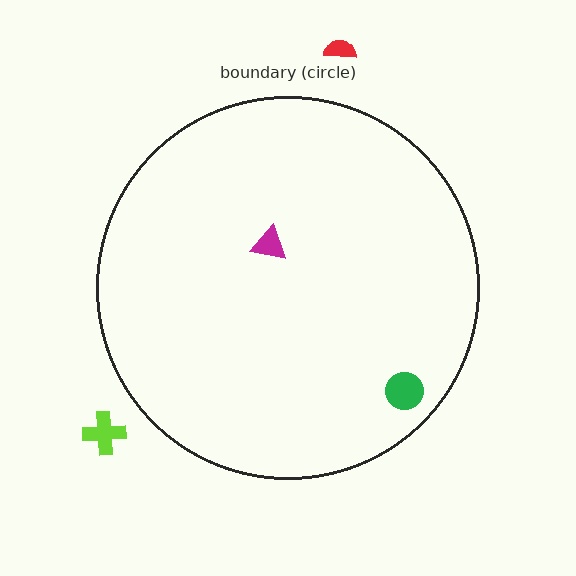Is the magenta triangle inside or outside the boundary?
Inside.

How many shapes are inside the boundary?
2 inside, 2 outside.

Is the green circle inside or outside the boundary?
Inside.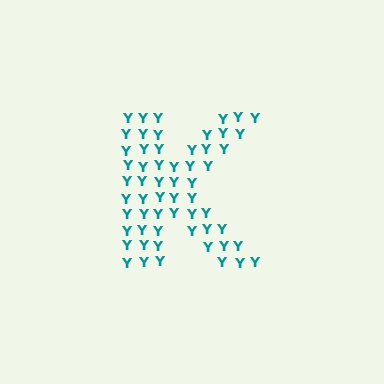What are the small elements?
The small elements are letter Y's.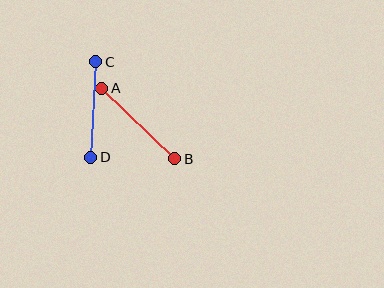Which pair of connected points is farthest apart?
Points A and B are farthest apart.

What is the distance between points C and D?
The distance is approximately 96 pixels.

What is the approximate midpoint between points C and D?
The midpoint is at approximately (93, 109) pixels.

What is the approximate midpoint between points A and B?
The midpoint is at approximately (138, 123) pixels.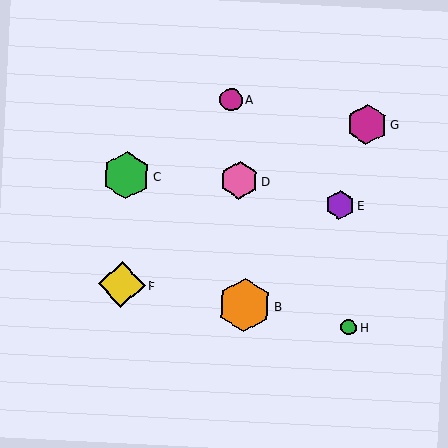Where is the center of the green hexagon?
The center of the green hexagon is at (126, 175).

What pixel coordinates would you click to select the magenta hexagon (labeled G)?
Click at (367, 124) to select the magenta hexagon G.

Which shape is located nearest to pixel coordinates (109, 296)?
The yellow diamond (labeled F) at (122, 285) is nearest to that location.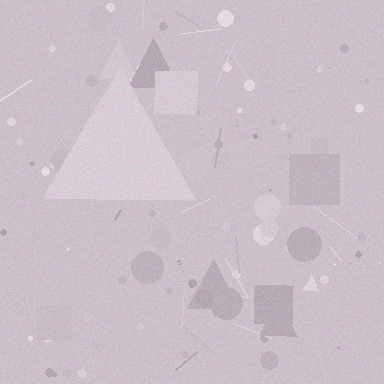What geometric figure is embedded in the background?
A triangle is embedded in the background.